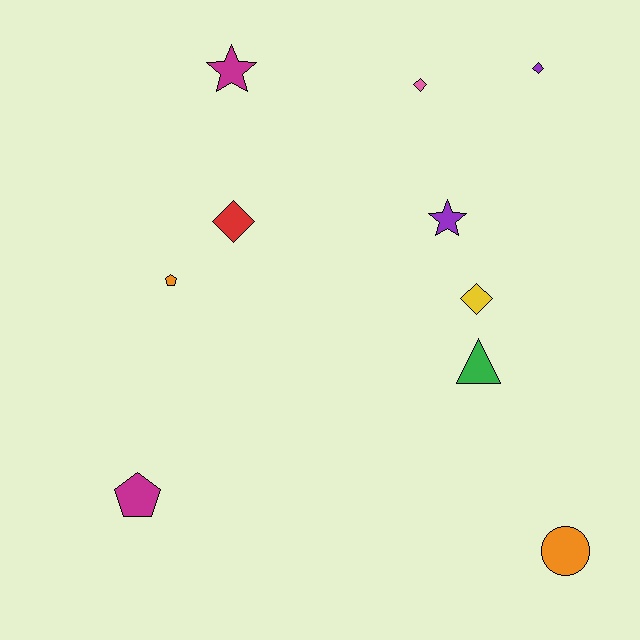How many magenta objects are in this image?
There are 2 magenta objects.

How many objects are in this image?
There are 10 objects.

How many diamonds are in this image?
There are 4 diamonds.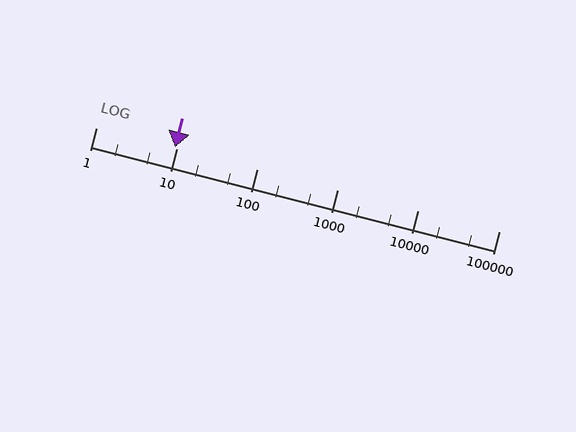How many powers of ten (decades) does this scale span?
The scale spans 5 decades, from 1 to 100000.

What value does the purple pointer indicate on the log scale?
The pointer indicates approximately 9.5.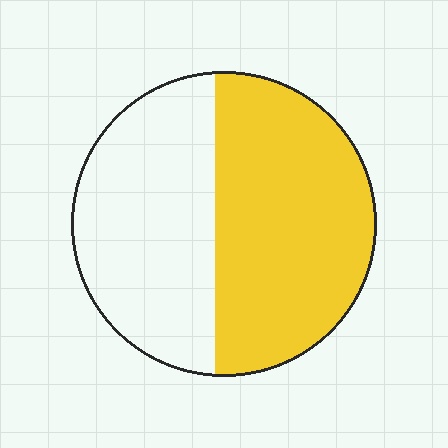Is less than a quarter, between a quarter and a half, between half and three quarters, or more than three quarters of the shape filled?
Between half and three quarters.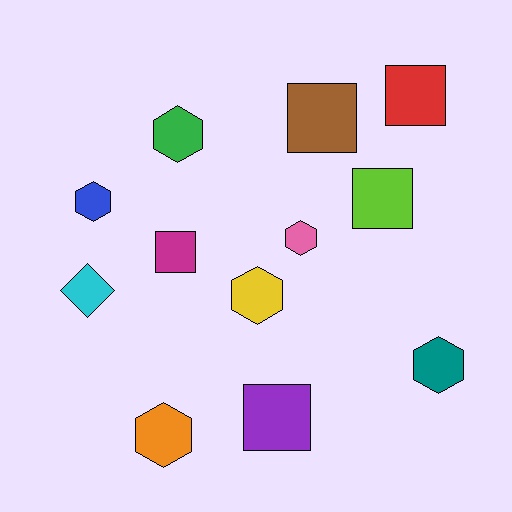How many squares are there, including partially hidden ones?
There are 5 squares.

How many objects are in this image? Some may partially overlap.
There are 12 objects.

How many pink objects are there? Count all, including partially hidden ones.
There is 1 pink object.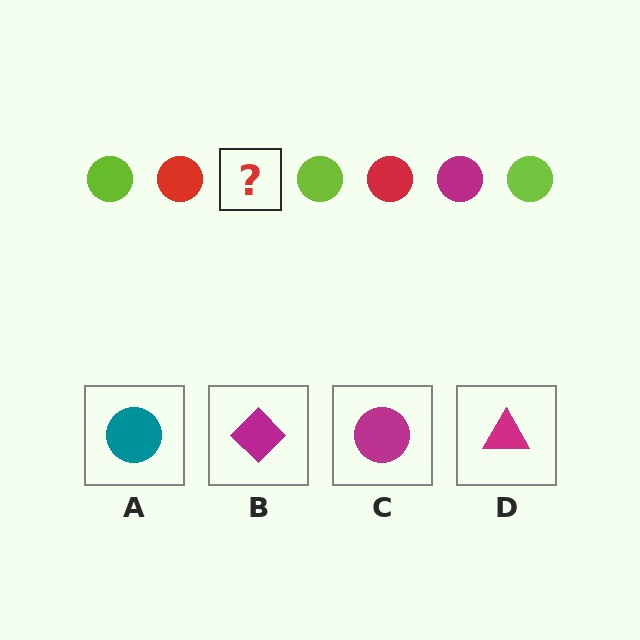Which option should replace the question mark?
Option C.